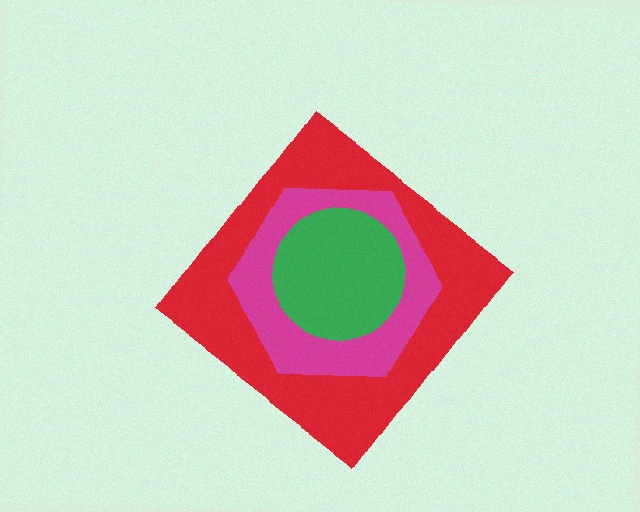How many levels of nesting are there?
3.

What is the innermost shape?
The green circle.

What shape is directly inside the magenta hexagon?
The green circle.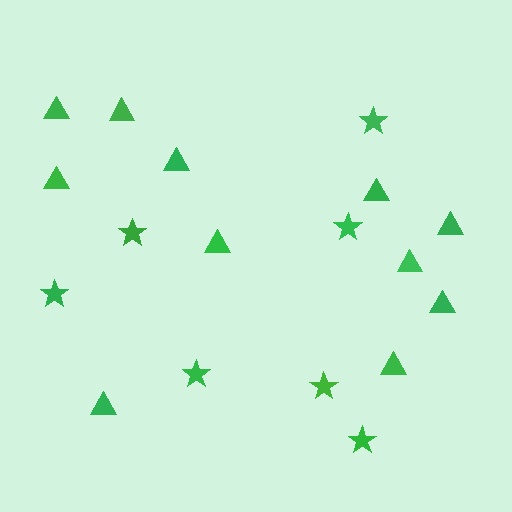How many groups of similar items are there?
There are 2 groups: one group of stars (7) and one group of triangles (11).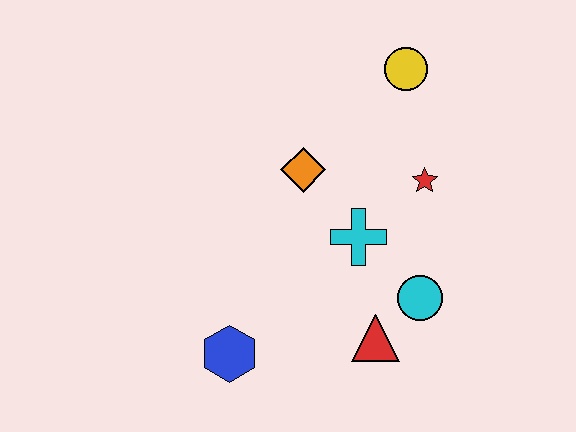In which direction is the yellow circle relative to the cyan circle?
The yellow circle is above the cyan circle.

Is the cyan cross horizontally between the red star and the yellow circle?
No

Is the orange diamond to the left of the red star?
Yes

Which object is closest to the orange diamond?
The cyan cross is closest to the orange diamond.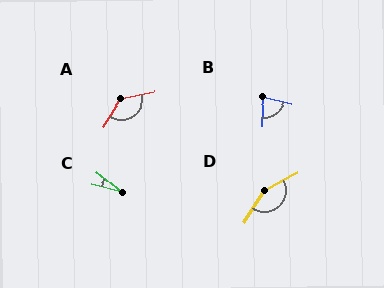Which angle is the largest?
D, at approximately 150 degrees.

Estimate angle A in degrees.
Approximately 132 degrees.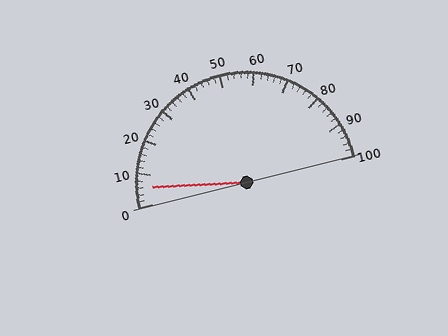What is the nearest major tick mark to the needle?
The nearest major tick mark is 10.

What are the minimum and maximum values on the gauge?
The gauge ranges from 0 to 100.